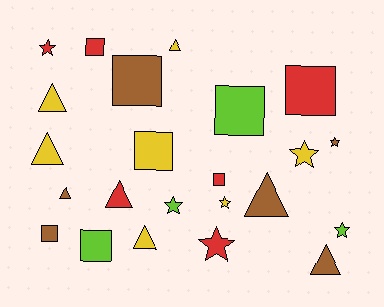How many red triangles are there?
There is 1 red triangle.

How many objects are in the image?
There are 23 objects.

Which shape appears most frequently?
Triangle, with 8 objects.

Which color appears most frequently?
Yellow, with 7 objects.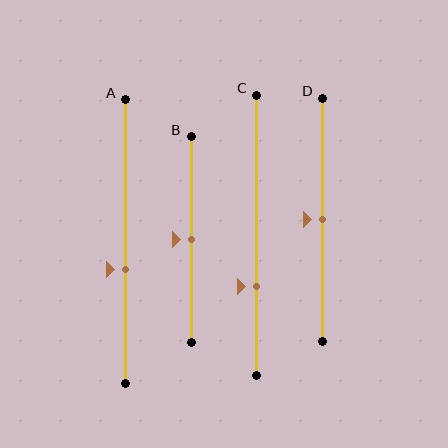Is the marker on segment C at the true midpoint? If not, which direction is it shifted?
No, the marker on segment C is shifted downward by about 18% of the segment length.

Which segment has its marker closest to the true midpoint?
Segment B has its marker closest to the true midpoint.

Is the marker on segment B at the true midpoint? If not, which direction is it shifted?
Yes, the marker on segment B is at the true midpoint.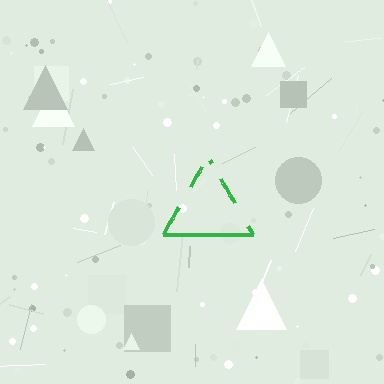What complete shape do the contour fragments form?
The contour fragments form a triangle.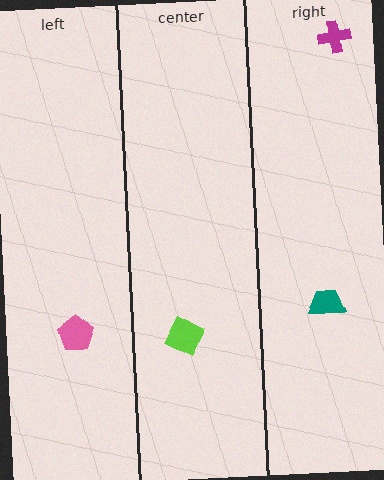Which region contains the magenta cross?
The right region.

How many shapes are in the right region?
2.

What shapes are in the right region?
The teal trapezoid, the magenta cross.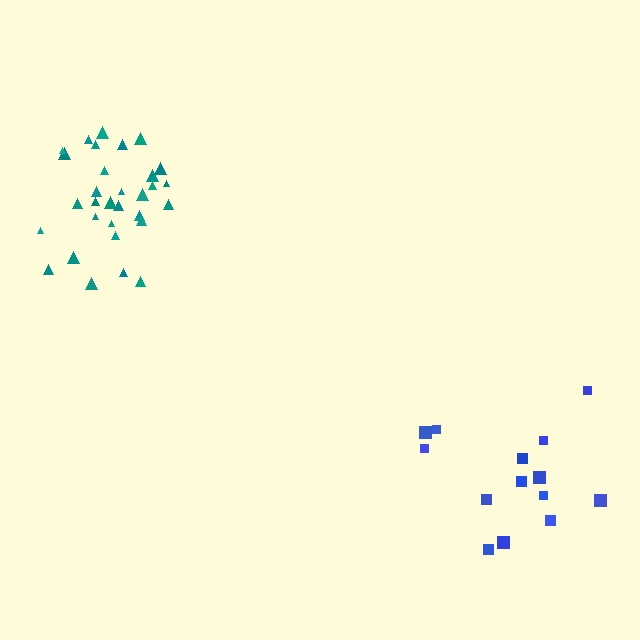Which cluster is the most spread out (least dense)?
Blue.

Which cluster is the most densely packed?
Teal.